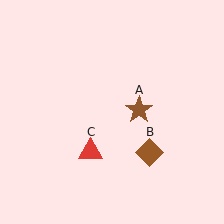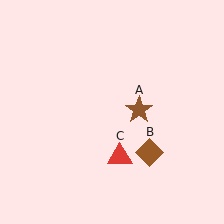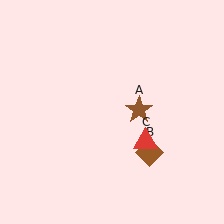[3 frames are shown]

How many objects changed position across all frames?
1 object changed position: red triangle (object C).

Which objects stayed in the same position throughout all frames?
Brown star (object A) and brown diamond (object B) remained stationary.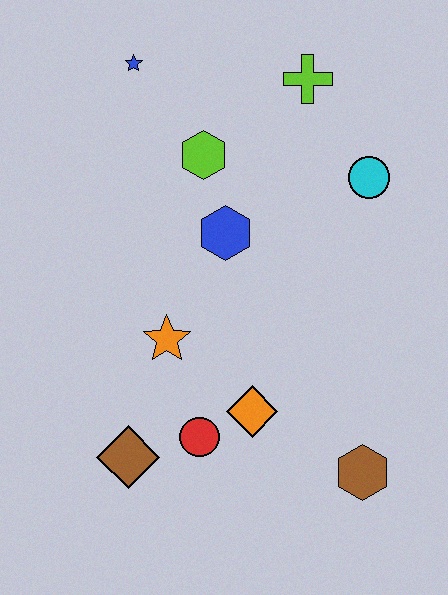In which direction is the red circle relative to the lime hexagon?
The red circle is below the lime hexagon.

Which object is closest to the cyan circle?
The lime cross is closest to the cyan circle.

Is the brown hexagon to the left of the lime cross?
No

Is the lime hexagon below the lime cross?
Yes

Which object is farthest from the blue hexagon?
The brown hexagon is farthest from the blue hexagon.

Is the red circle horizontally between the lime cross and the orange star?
Yes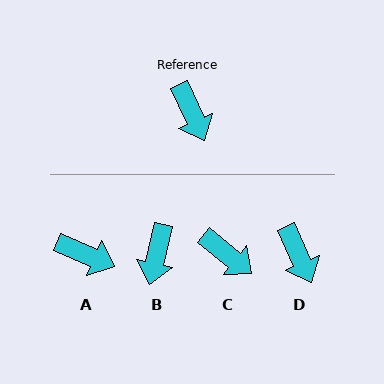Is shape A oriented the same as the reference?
No, it is off by about 42 degrees.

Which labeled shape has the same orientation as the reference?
D.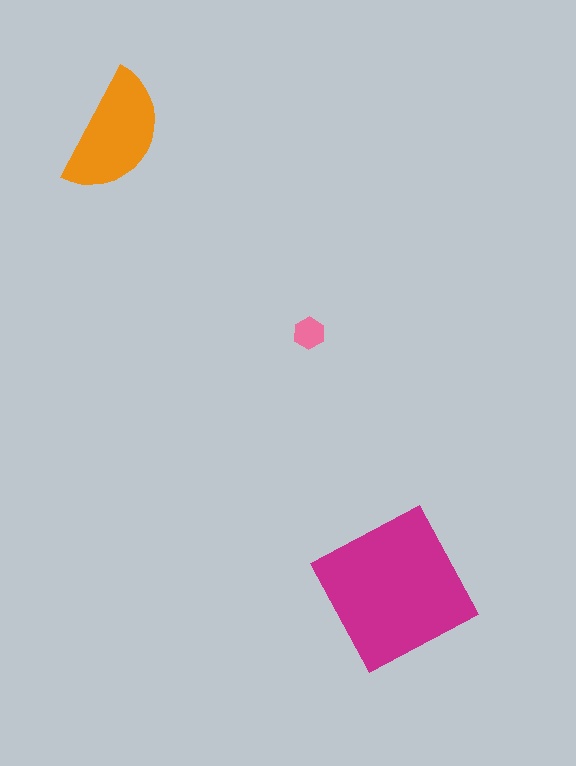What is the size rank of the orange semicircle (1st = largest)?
2nd.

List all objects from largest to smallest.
The magenta square, the orange semicircle, the pink hexagon.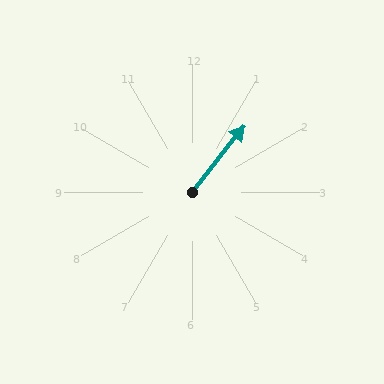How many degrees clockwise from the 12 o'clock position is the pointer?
Approximately 38 degrees.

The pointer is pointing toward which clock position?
Roughly 1 o'clock.